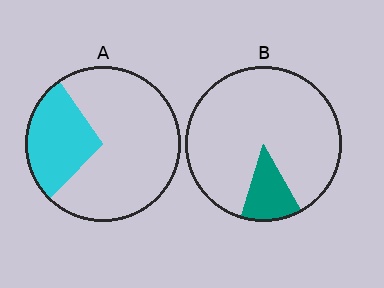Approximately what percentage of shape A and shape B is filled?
A is approximately 30% and B is approximately 15%.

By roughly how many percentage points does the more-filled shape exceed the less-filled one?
By roughly 15 percentage points (A over B).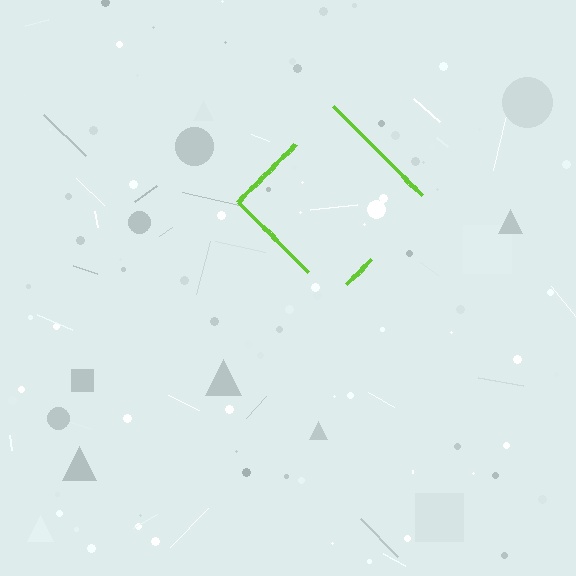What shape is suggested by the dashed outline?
The dashed outline suggests a diamond.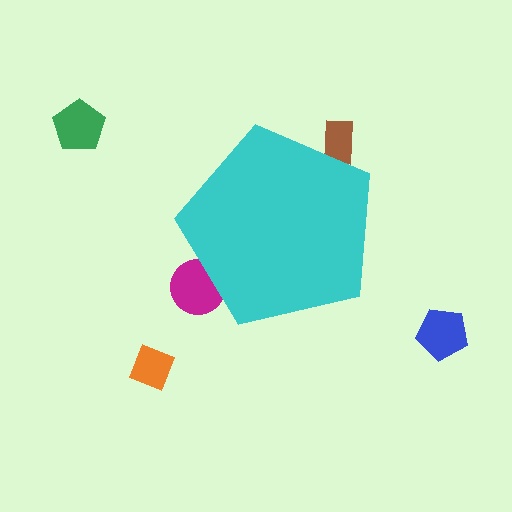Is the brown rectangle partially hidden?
Yes, the brown rectangle is partially hidden behind the cyan pentagon.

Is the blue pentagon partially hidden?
No, the blue pentagon is fully visible.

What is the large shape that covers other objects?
A cyan pentagon.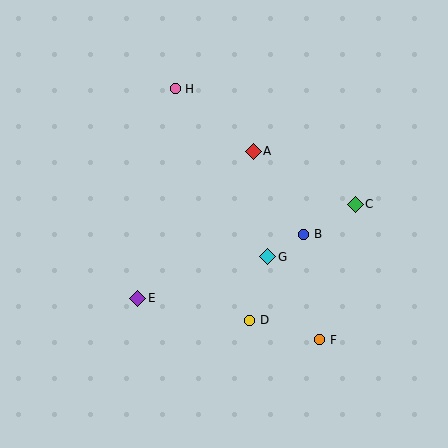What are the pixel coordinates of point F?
Point F is at (320, 340).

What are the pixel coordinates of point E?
Point E is at (138, 298).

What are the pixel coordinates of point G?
Point G is at (268, 257).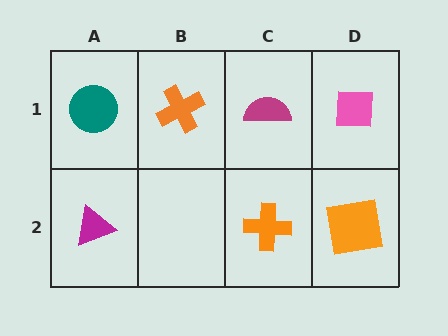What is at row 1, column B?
An orange cross.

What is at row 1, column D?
A pink square.